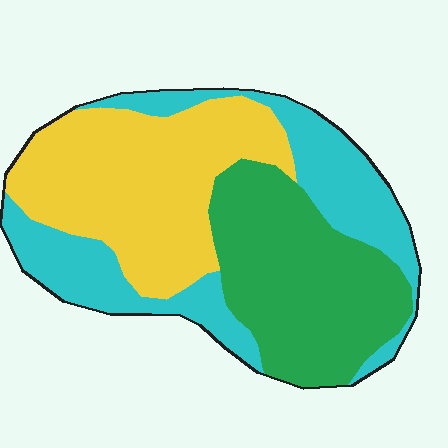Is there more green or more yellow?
Yellow.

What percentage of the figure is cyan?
Cyan takes up about one third (1/3) of the figure.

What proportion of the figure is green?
Green covers around 35% of the figure.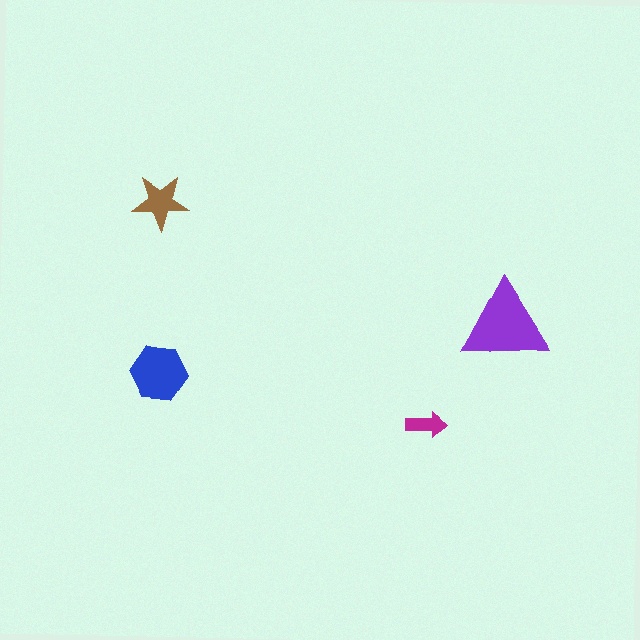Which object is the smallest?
The magenta arrow.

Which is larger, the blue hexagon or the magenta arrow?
The blue hexagon.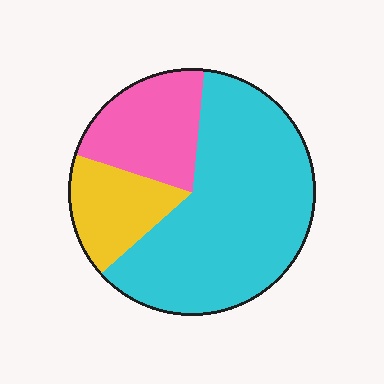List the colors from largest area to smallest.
From largest to smallest: cyan, pink, yellow.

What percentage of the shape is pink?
Pink takes up about one fifth (1/5) of the shape.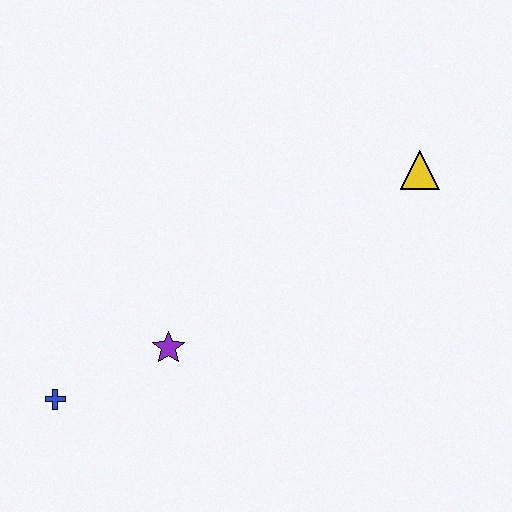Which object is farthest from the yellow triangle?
The blue cross is farthest from the yellow triangle.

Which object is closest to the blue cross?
The purple star is closest to the blue cross.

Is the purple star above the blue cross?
Yes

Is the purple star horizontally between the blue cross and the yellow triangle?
Yes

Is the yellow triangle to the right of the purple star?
Yes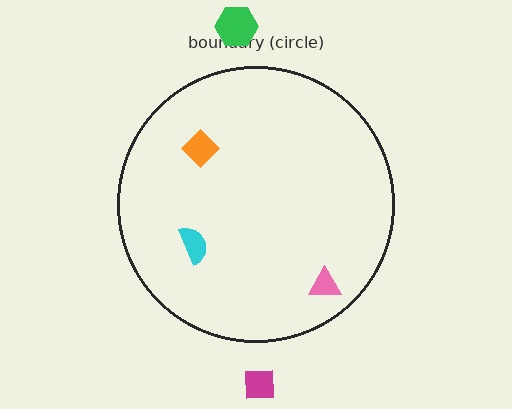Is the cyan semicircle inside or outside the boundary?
Inside.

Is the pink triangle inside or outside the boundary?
Inside.